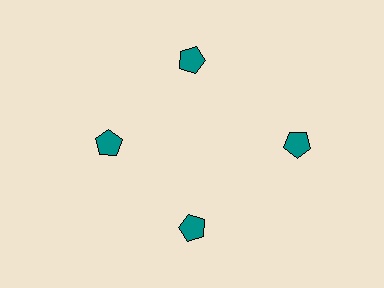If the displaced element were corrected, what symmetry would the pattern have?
It would have 4-fold rotational symmetry — the pattern would map onto itself every 90 degrees.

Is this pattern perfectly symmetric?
No. The 4 teal pentagons are arranged in a ring, but one element near the 3 o'clock position is pushed outward from the center, breaking the 4-fold rotational symmetry.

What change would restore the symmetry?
The symmetry would be restored by moving it inward, back onto the ring so that all 4 pentagons sit at equal angles and equal distance from the center.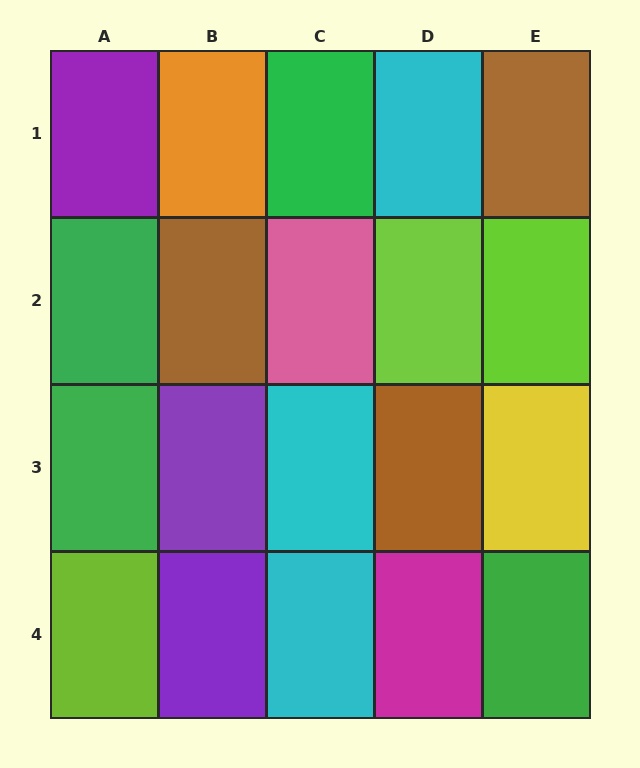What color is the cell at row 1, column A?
Purple.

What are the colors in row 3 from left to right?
Green, purple, cyan, brown, yellow.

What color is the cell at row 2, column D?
Lime.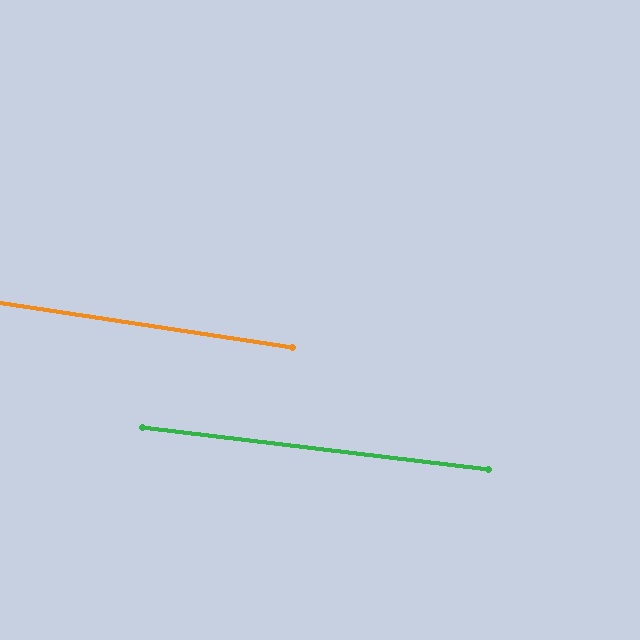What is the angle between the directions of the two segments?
Approximately 2 degrees.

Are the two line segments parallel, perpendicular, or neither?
Parallel — their directions differ by only 1.8°.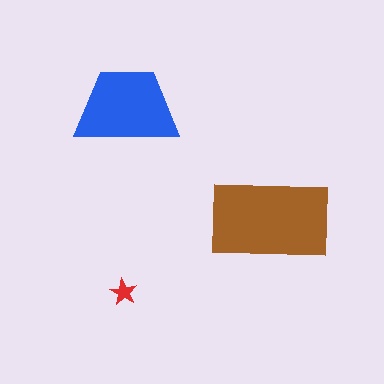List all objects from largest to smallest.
The brown rectangle, the blue trapezoid, the red star.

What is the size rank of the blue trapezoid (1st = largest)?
2nd.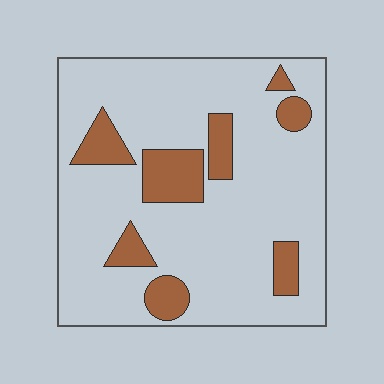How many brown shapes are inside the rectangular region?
8.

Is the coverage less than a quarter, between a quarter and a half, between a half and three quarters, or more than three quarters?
Less than a quarter.